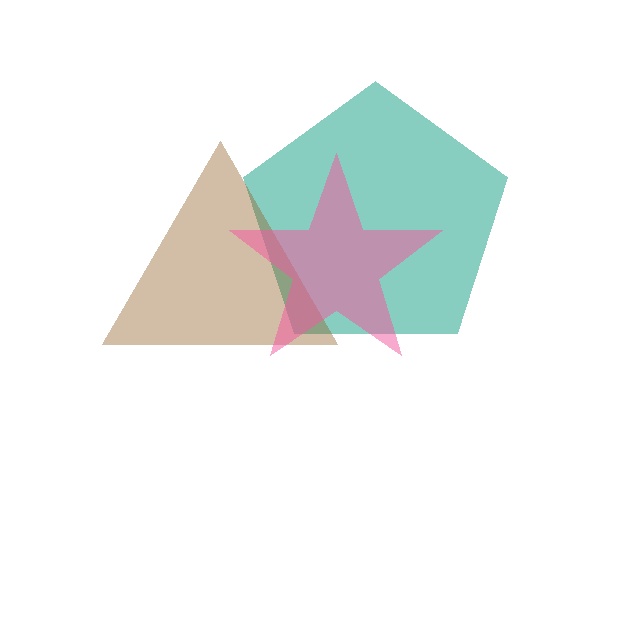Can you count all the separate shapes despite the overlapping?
Yes, there are 3 separate shapes.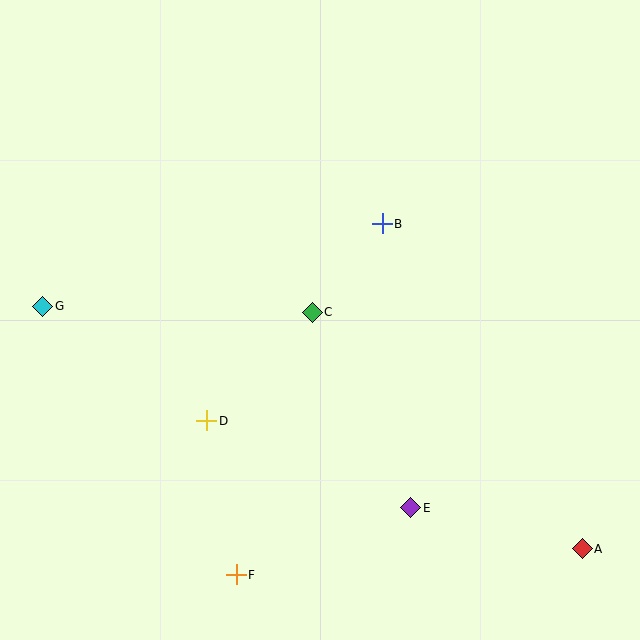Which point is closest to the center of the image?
Point C at (312, 312) is closest to the center.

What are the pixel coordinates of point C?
Point C is at (312, 312).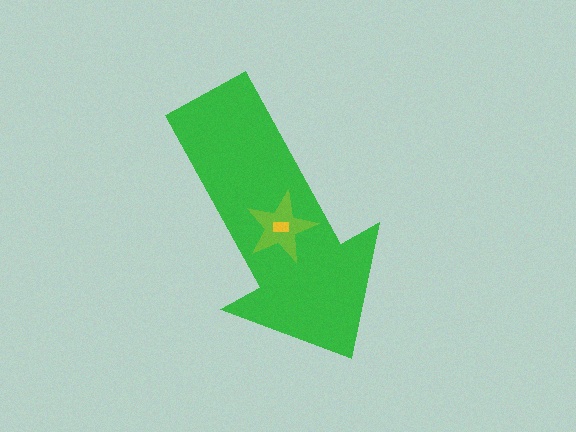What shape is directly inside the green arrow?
The lime star.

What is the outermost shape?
The green arrow.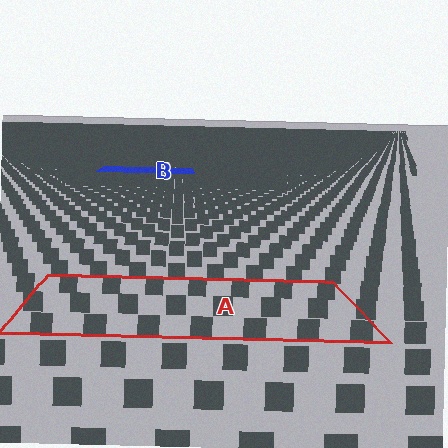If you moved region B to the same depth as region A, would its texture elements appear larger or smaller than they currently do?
They would appear larger. At a closer depth, the same texture elements are projected at a bigger on-screen size.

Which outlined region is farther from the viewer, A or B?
Region B is farther from the viewer — the texture elements inside it appear smaller and more densely packed.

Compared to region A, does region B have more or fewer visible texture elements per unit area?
Region B has more texture elements per unit area — they are packed more densely because it is farther away.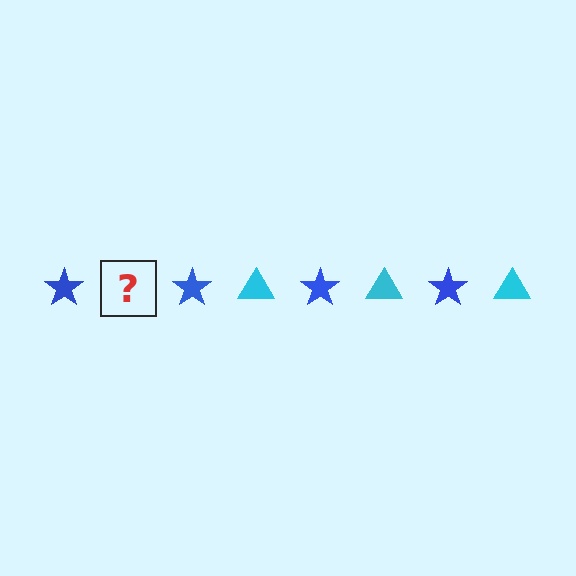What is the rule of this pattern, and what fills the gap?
The rule is that the pattern alternates between blue star and cyan triangle. The gap should be filled with a cyan triangle.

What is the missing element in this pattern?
The missing element is a cyan triangle.